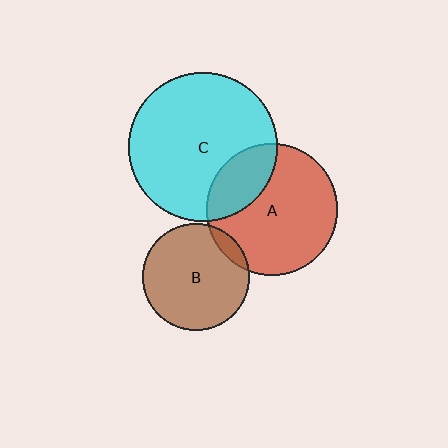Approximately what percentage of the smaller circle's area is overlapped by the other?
Approximately 10%.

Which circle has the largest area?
Circle C (cyan).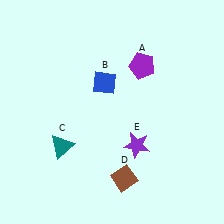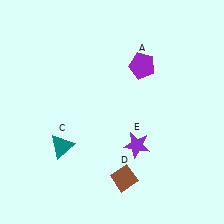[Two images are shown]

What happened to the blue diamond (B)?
The blue diamond (B) was removed in Image 2. It was in the top-left area of Image 1.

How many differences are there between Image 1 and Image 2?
There is 1 difference between the two images.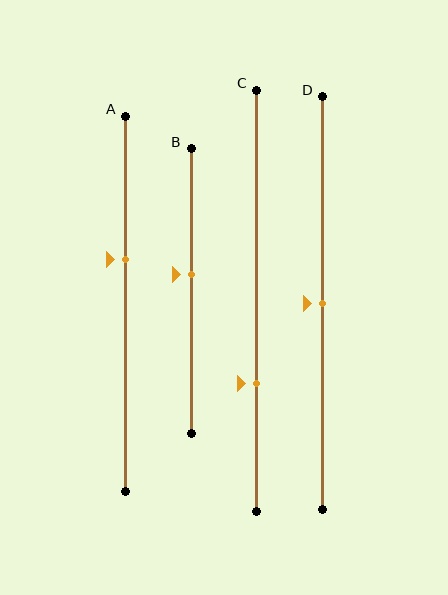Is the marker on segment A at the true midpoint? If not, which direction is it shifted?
No, the marker on segment A is shifted upward by about 12% of the segment length.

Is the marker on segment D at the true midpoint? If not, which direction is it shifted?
Yes, the marker on segment D is at the true midpoint.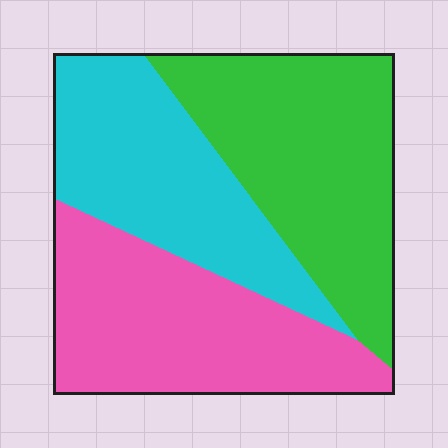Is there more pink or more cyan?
Pink.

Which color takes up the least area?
Cyan, at roughly 30%.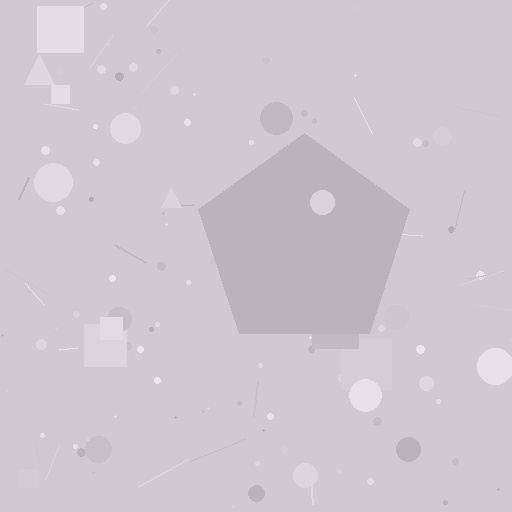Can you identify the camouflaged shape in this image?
The camouflaged shape is a pentagon.